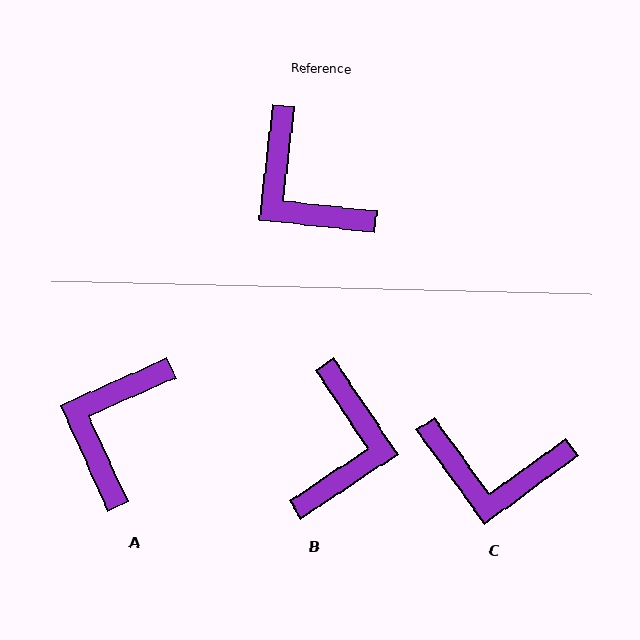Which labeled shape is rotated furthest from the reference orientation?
B, about 130 degrees away.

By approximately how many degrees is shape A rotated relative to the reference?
Approximately 59 degrees clockwise.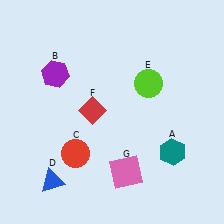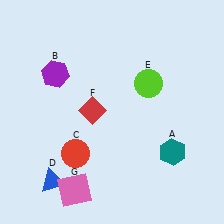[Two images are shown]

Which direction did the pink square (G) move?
The pink square (G) moved left.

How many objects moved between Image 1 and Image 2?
1 object moved between the two images.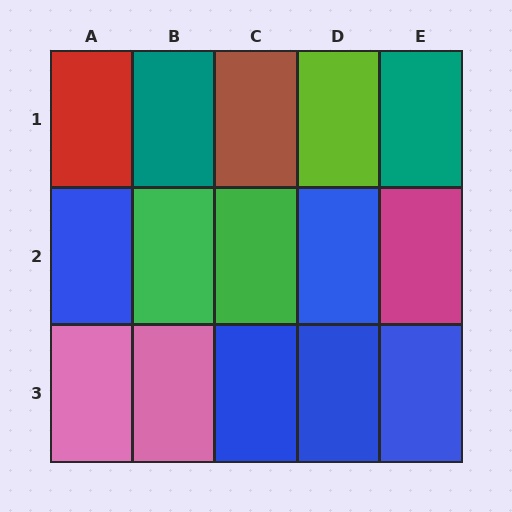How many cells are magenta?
1 cell is magenta.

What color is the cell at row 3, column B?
Pink.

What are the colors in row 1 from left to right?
Red, teal, brown, lime, teal.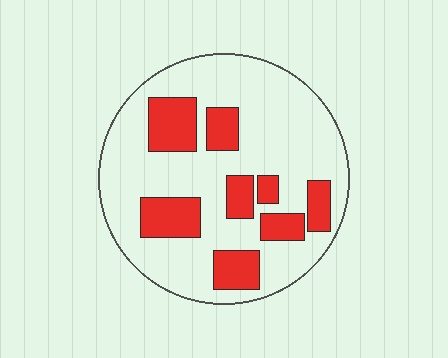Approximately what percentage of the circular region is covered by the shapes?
Approximately 25%.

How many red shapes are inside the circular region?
8.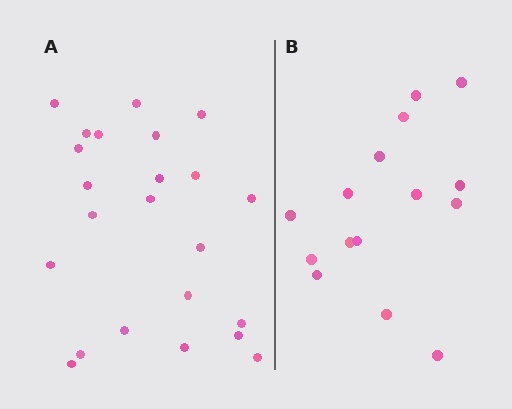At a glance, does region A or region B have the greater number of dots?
Region A (the left region) has more dots.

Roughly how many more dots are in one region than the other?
Region A has roughly 8 or so more dots than region B.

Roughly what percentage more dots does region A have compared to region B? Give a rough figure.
About 55% more.